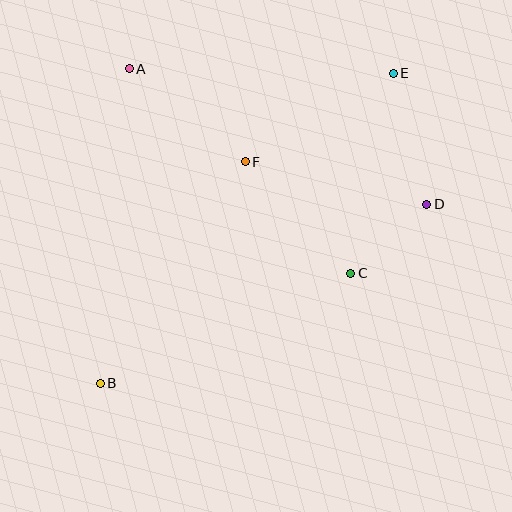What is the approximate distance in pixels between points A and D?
The distance between A and D is approximately 327 pixels.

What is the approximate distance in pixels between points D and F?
The distance between D and F is approximately 187 pixels.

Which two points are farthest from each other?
Points B and E are farthest from each other.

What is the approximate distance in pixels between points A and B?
The distance between A and B is approximately 316 pixels.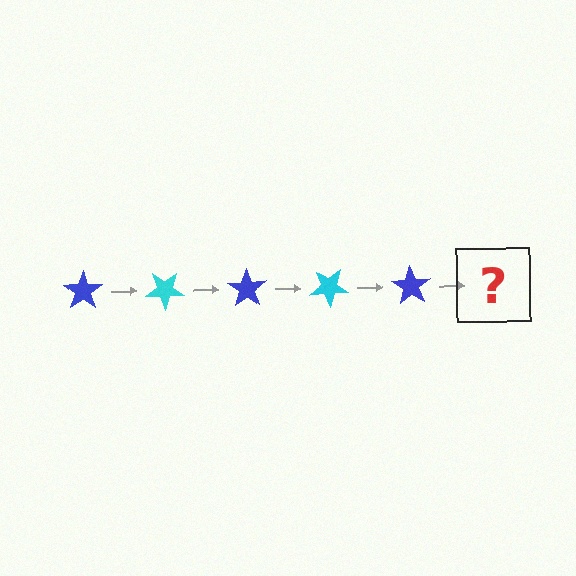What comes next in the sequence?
The next element should be a cyan star, rotated 175 degrees from the start.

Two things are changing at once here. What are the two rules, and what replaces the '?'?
The two rules are that it rotates 35 degrees each step and the color cycles through blue and cyan. The '?' should be a cyan star, rotated 175 degrees from the start.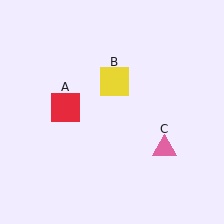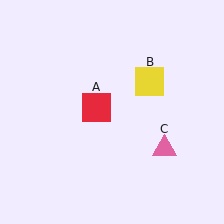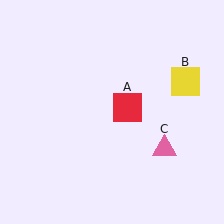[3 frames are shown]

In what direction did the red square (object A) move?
The red square (object A) moved right.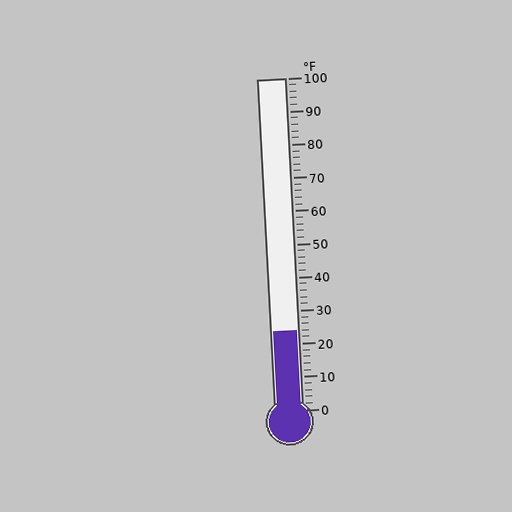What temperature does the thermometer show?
The thermometer shows approximately 24°F.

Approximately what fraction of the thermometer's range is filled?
The thermometer is filled to approximately 25% of its range.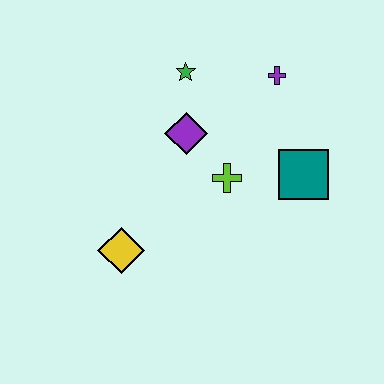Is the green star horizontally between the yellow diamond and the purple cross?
Yes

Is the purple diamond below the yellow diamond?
No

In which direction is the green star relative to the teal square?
The green star is to the left of the teal square.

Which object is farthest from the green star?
The yellow diamond is farthest from the green star.